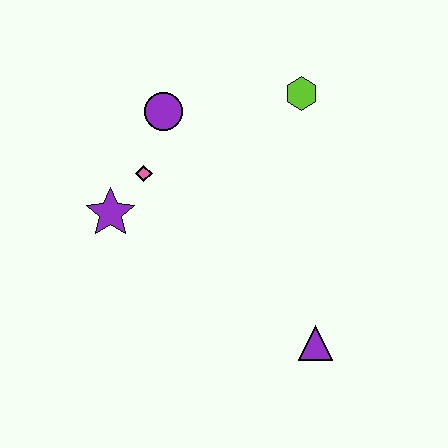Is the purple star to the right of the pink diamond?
No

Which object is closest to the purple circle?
The pink diamond is closest to the purple circle.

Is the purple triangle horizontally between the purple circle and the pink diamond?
No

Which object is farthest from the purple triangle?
The purple circle is farthest from the purple triangle.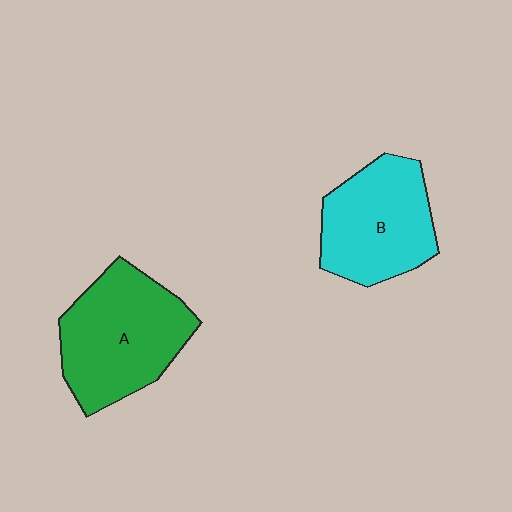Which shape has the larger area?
Shape A (green).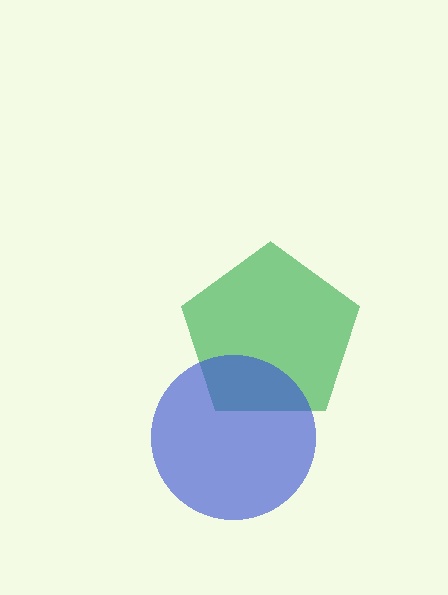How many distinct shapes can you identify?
There are 2 distinct shapes: a green pentagon, a blue circle.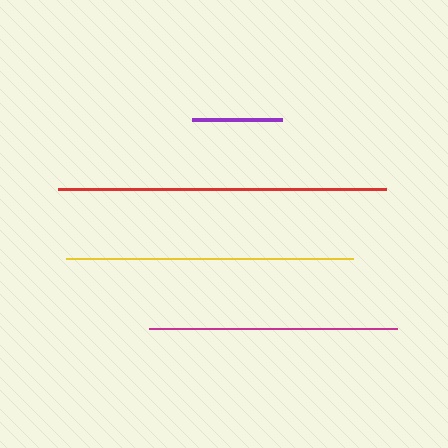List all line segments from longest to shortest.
From longest to shortest: red, yellow, magenta, purple.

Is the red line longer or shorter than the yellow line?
The red line is longer than the yellow line.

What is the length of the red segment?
The red segment is approximately 327 pixels long.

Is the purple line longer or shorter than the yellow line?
The yellow line is longer than the purple line.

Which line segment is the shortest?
The purple line is the shortest at approximately 90 pixels.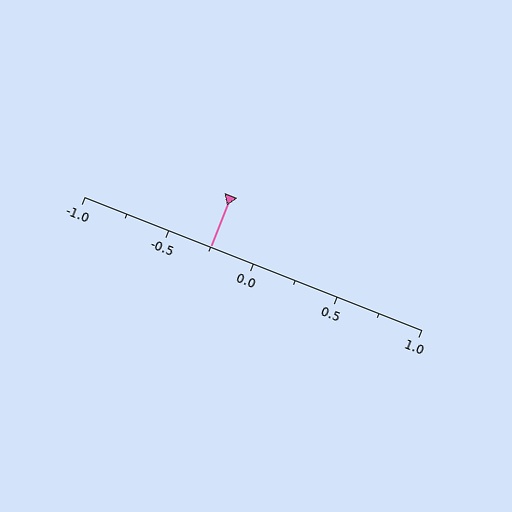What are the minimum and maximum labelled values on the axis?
The axis runs from -1.0 to 1.0.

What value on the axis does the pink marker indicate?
The marker indicates approximately -0.25.